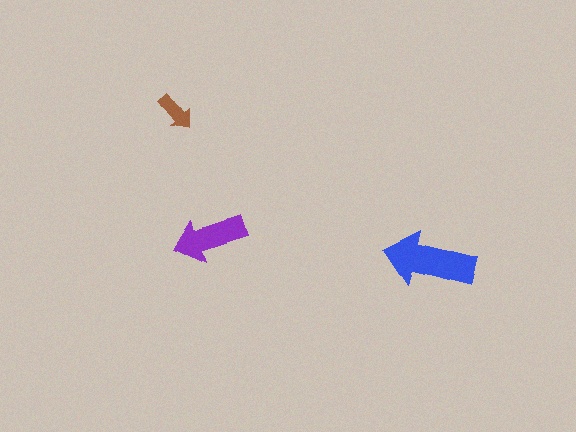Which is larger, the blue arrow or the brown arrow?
The blue one.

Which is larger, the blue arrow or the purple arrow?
The blue one.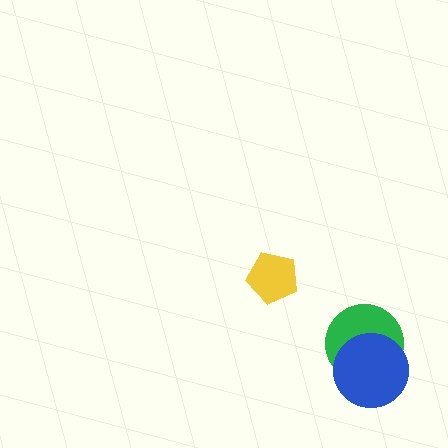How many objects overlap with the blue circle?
1 object overlaps with the blue circle.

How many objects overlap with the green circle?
1 object overlaps with the green circle.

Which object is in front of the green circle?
The blue circle is in front of the green circle.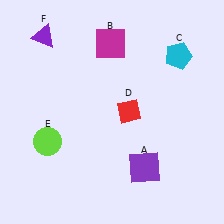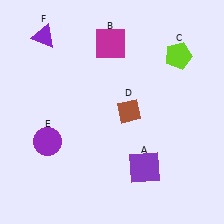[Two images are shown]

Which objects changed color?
C changed from cyan to lime. D changed from red to brown. E changed from lime to purple.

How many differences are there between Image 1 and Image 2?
There are 3 differences between the two images.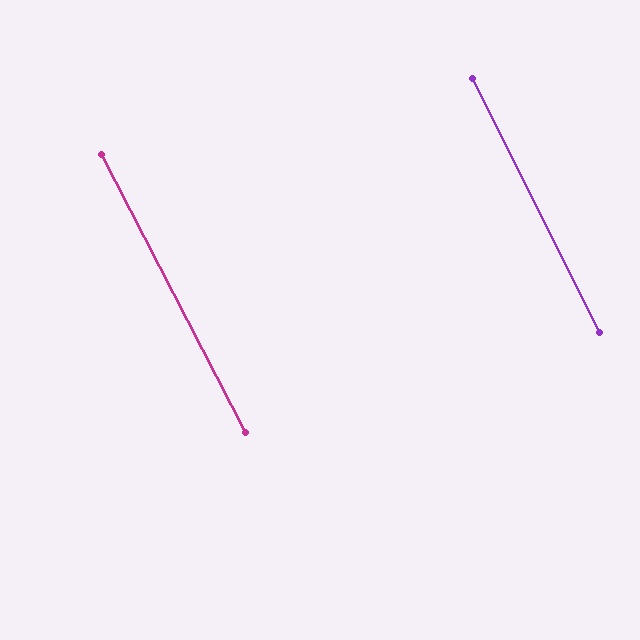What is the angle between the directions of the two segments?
Approximately 1 degree.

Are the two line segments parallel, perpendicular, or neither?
Parallel — their directions differ by only 0.8°.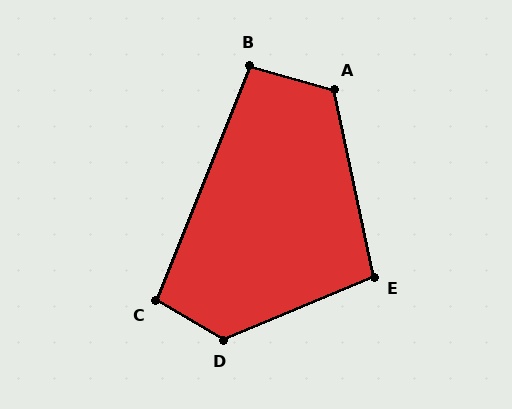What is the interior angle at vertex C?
Approximately 98 degrees (obtuse).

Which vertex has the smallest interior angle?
B, at approximately 96 degrees.